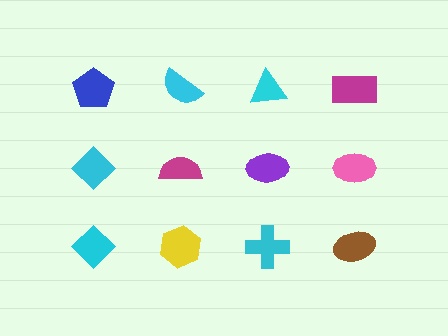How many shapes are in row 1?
4 shapes.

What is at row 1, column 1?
A blue pentagon.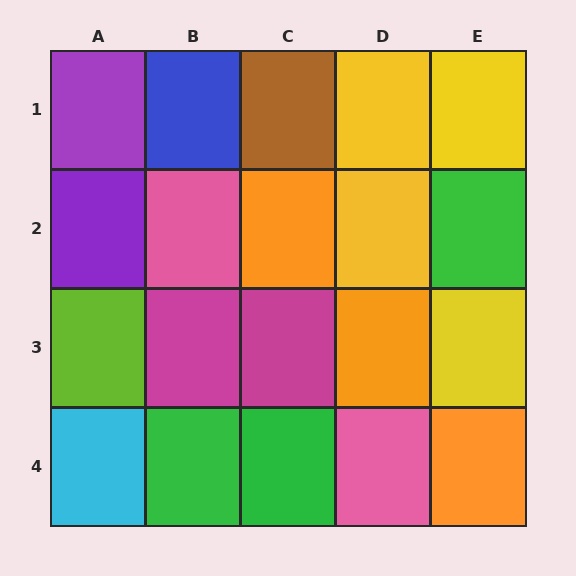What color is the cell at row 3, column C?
Magenta.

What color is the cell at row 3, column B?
Magenta.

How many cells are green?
3 cells are green.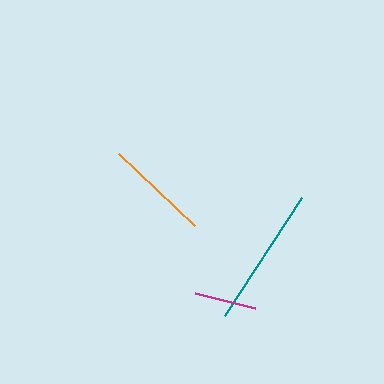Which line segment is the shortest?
The magenta line is the shortest at approximately 62 pixels.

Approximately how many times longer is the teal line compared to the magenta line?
The teal line is approximately 2.3 times the length of the magenta line.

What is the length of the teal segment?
The teal segment is approximately 141 pixels long.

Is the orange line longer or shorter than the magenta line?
The orange line is longer than the magenta line.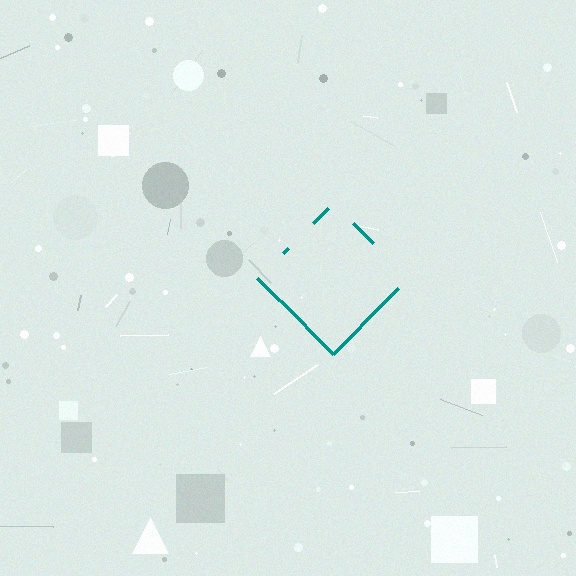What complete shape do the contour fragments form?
The contour fragments form a diamond.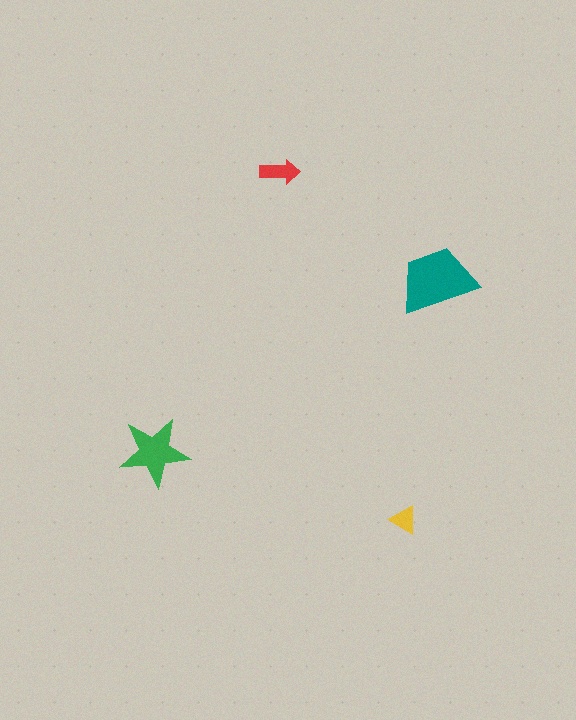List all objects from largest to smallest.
The teal trapezoid, the green star, the red arrow, the yellow triangle.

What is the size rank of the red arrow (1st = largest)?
3rd.